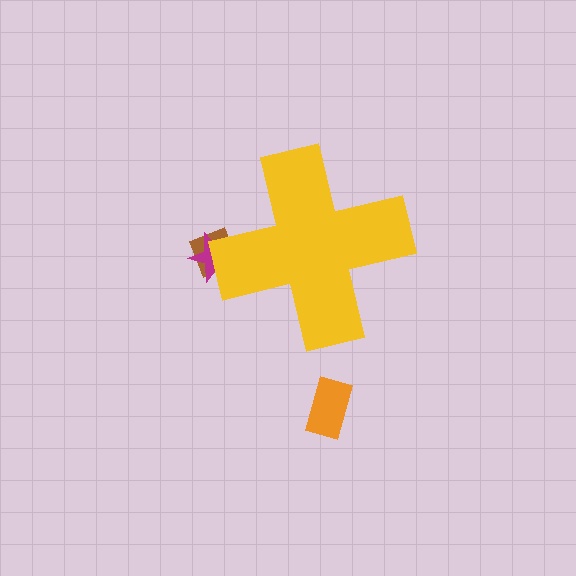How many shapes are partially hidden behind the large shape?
2 shapes are partially hidden.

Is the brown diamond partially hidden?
Yes, the brown diamond is partially hidden behind the yellow cross.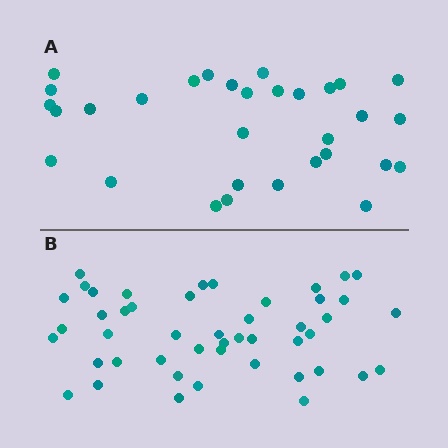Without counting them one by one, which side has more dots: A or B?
Region B (the bottom region) has more dots.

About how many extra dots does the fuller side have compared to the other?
Region B has approximately 15 more dots than region A.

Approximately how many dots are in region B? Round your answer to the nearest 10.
About 50 dots. (The exact count is 47, which rounds to 50.)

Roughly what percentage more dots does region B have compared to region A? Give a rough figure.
About 50% more.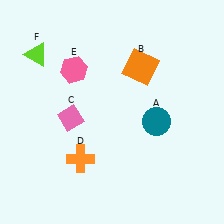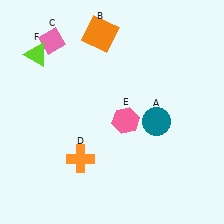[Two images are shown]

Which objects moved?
The objects that moved are: the orange square (B), the pink diamond (C), the pink hexagon (E).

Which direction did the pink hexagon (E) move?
The pink hexagon (E) moved right.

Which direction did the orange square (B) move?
The orange square (B) moved left.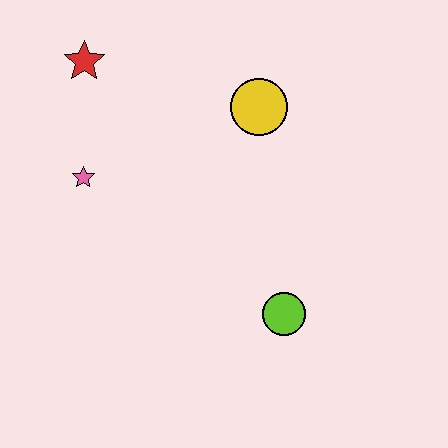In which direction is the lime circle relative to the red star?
The lime circle is below the red star.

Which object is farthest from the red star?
The lime circle is farthest from the red star.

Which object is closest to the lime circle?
The yellow circle is closest to the lime circle.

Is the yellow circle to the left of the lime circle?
Yes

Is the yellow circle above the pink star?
Yes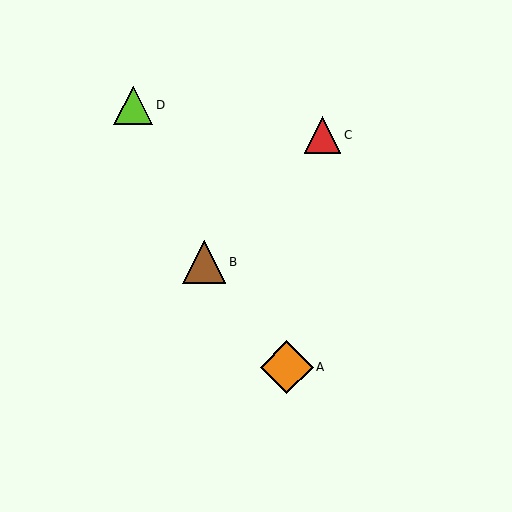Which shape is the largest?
The orange diamond (labeled A) is the largest.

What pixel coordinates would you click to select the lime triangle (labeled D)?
Click at (133, 105) to select the lime triangle D.